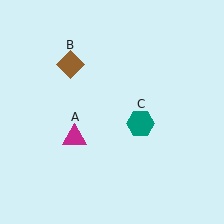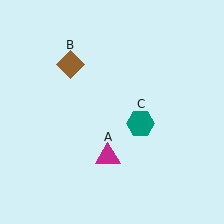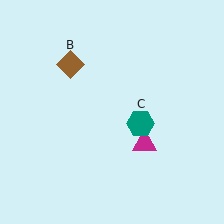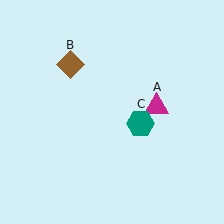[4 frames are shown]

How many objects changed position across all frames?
1 object changed position: magenta triangle (object A).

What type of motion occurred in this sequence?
The magenta triangle (object A) rotated counterclockwise around the center of the scene.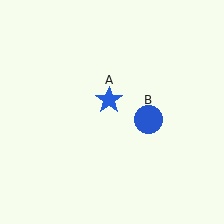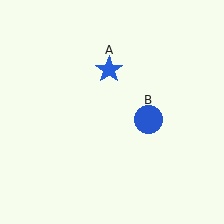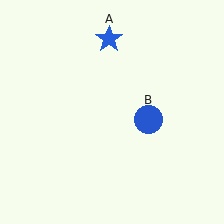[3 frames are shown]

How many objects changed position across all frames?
1 object changed position: blue star (object A).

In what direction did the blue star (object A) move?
The blue star (object A) moved up.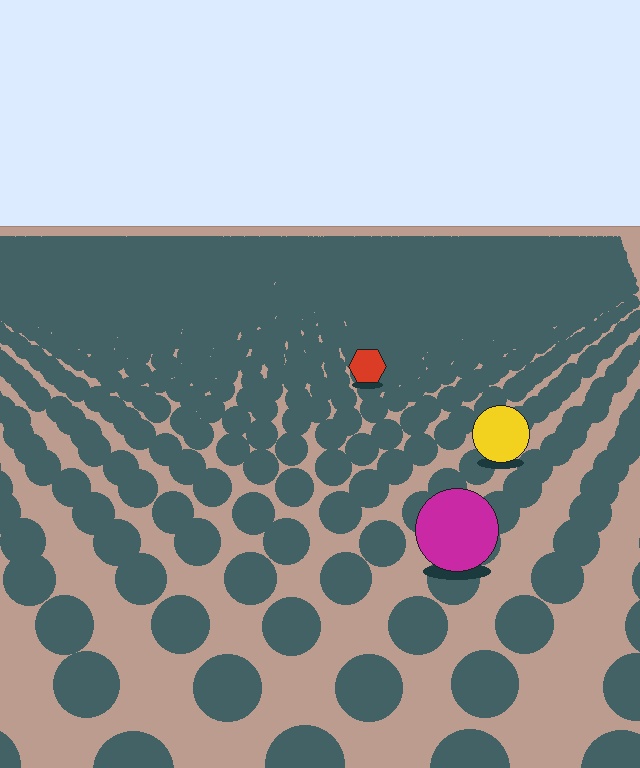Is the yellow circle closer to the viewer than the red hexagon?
Yes. The yellow circle is closer — you can tell from the texture gradient: the ground texture is coarser near it.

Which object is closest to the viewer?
The magenta circle is closest. The texture marks near it are larger and more spread out.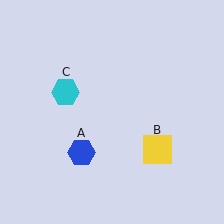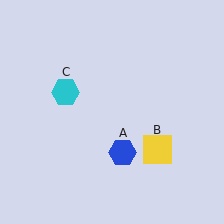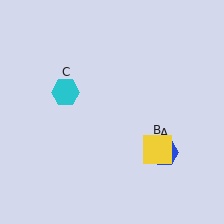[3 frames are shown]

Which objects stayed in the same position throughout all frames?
Yellow square (object B) and cyan hexagon (object C) remained stationary.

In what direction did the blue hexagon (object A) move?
The blue hexagon (object A) moved right.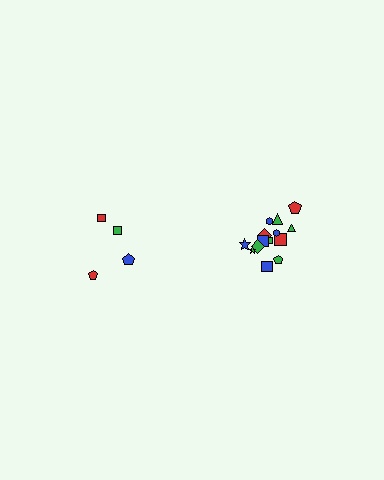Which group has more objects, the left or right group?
The right group.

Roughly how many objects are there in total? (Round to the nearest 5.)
Roughly 20 objects in total.